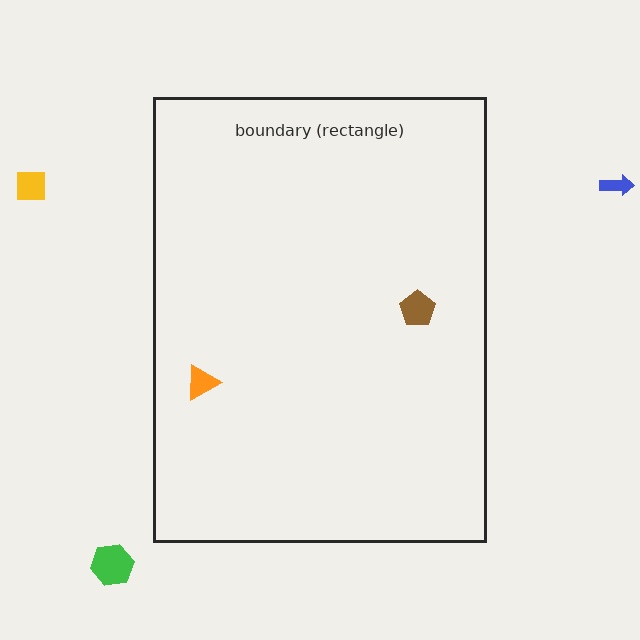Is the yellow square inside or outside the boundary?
Outside.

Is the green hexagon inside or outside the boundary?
Outside.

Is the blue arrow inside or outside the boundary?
Outside.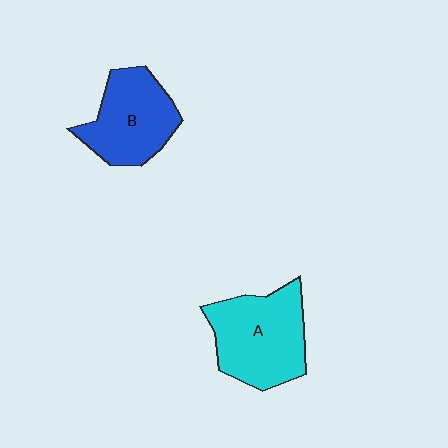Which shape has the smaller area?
Shape B (blue).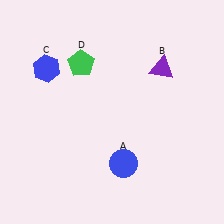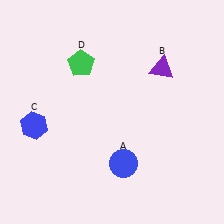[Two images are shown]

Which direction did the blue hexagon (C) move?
The blue hexagon (C) moved down.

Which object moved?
The blue hexagon (C) moved down.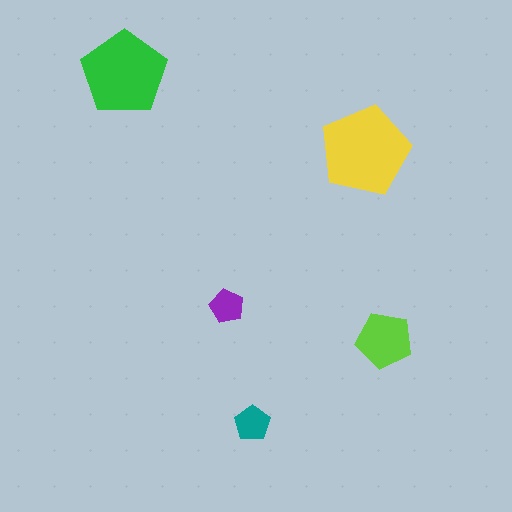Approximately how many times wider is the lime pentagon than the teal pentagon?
About 1.5 times wider.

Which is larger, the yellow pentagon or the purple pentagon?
The yellow one.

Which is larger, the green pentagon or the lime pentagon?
The green one.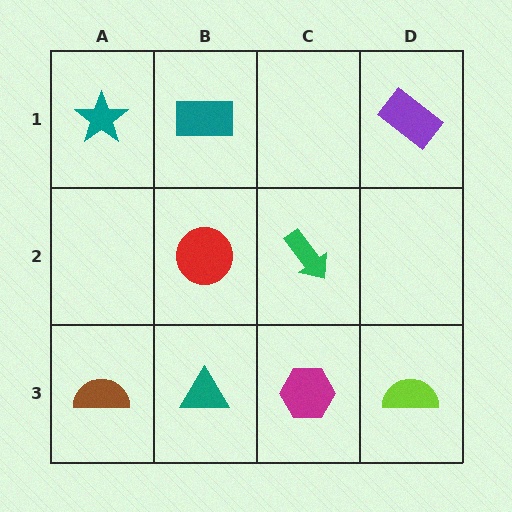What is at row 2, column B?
A red circle.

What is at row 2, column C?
A green arrow.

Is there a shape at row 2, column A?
No, that cell is empty.